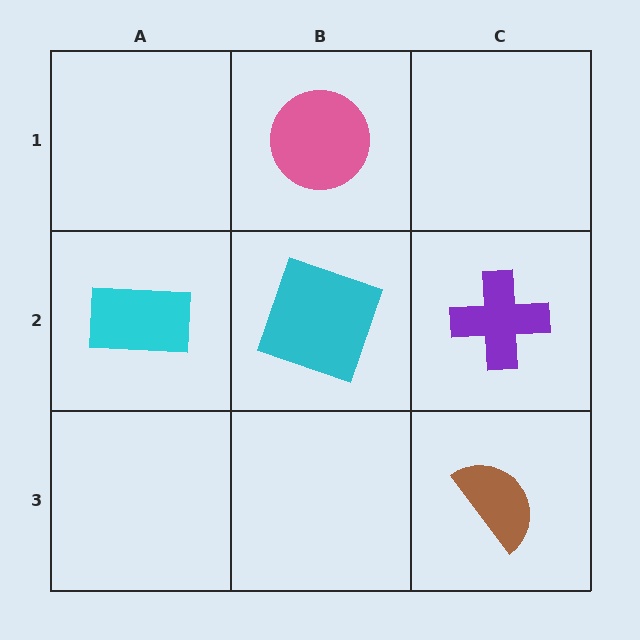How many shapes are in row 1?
1 shape.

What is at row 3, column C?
A brown semicircle.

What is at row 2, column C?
A purple cross.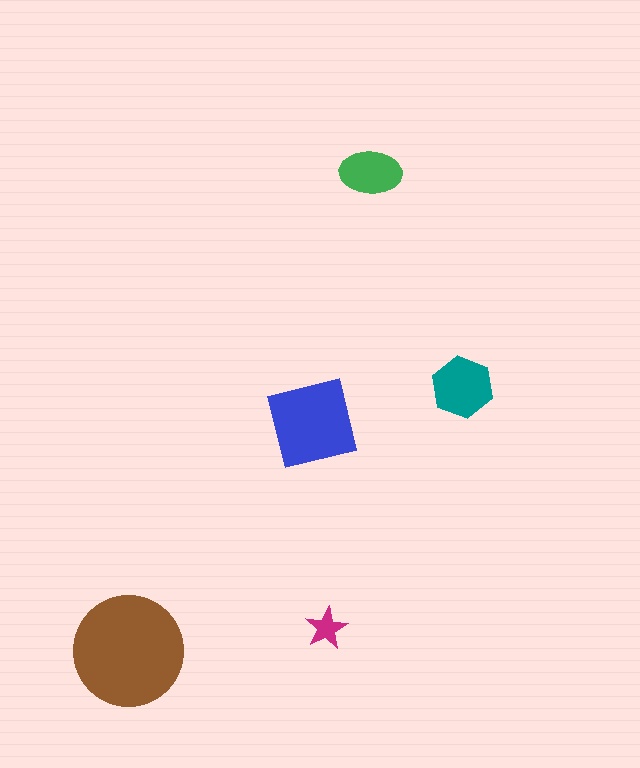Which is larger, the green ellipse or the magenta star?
The green ellipse.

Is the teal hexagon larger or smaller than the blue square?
Smaller.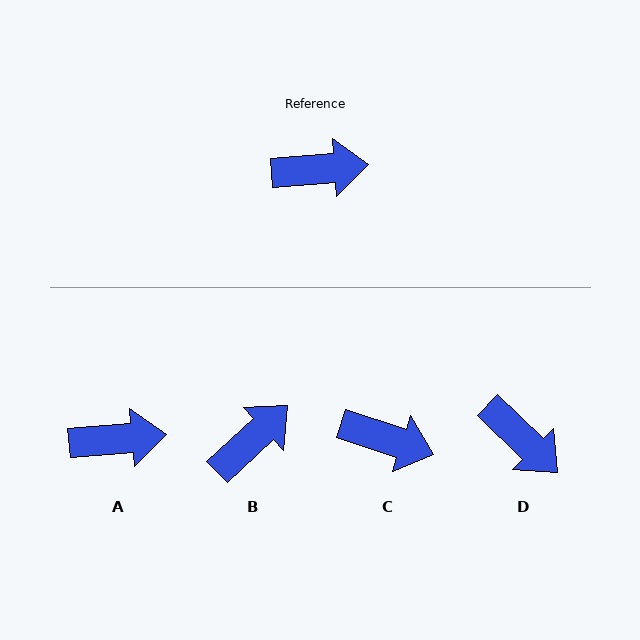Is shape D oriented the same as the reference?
No, it is off by about 49 degrees.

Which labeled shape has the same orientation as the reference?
A.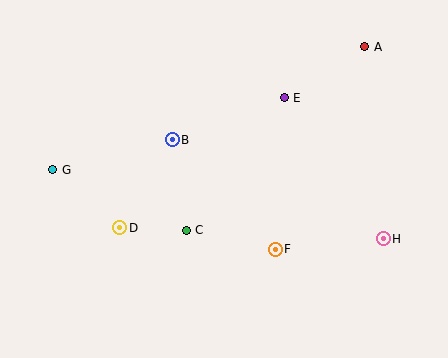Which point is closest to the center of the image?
Point C at (186, 230) is closest to the center.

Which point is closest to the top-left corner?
Point G is closest to the top-left corner.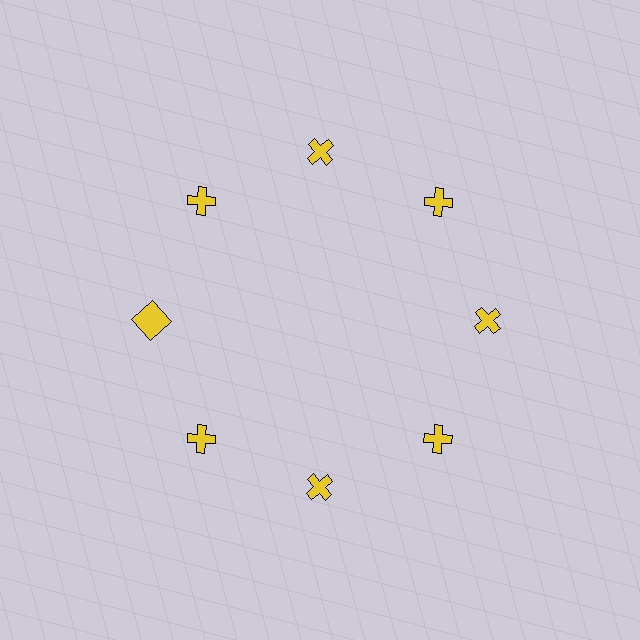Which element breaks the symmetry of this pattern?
The yellow square at roughly the 9 o'clock position breaks the symmetry. All other shapes are yellow crosses.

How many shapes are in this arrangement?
There are 8 shapes arranged in a ring pattern.